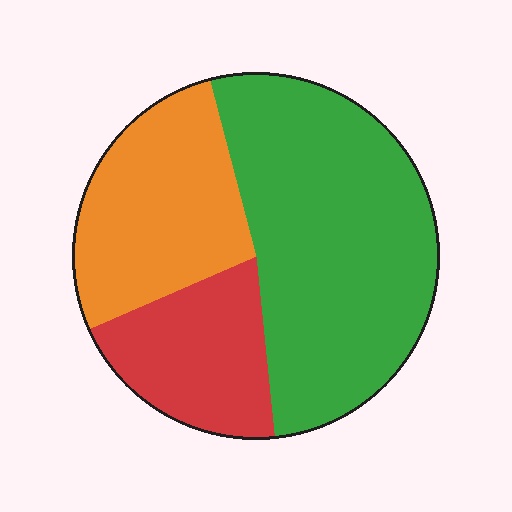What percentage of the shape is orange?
Orange covers roughly 30% of the shape.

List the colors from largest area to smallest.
From largest to smallest: green, orange, red.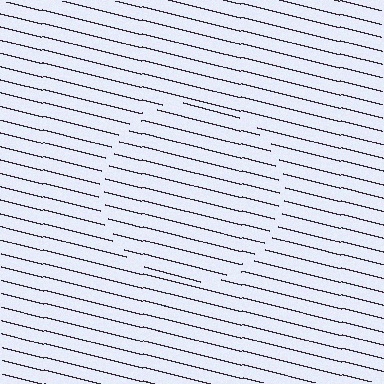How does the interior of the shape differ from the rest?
The interior of the shape contains the same grating, shifted by half a period — the contour is defined by the phase discontinuity where line-ends from the inner and outer gratings abut.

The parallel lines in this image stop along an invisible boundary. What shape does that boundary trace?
An illusory circle. The interior of the shape contains the same grating, shifted by half a period — the contour is defined by the phase discontinuity where line-ends from the inner and outer gratings abut.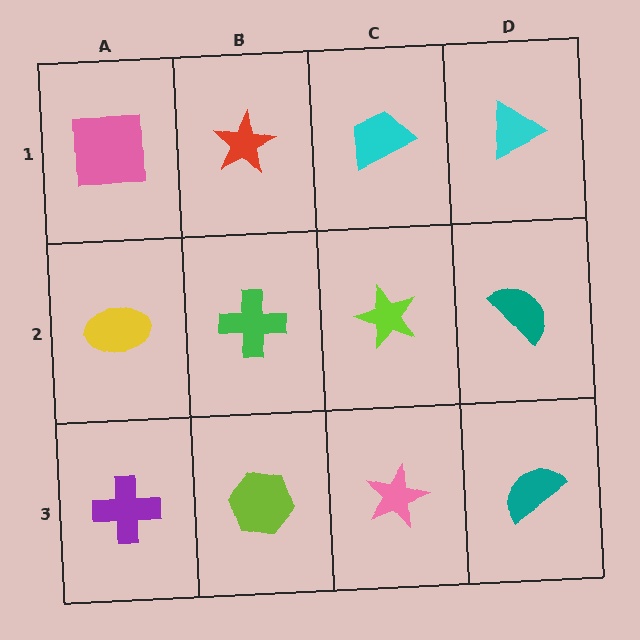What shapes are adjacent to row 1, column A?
A yellow ellipse (row 2, column A), a red star (row 1, column B).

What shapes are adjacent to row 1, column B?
A green cross (row 2, column B), a pink square (row 1, column A), a cyan trapezoid (row 1, column C).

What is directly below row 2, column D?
A teal semicircle.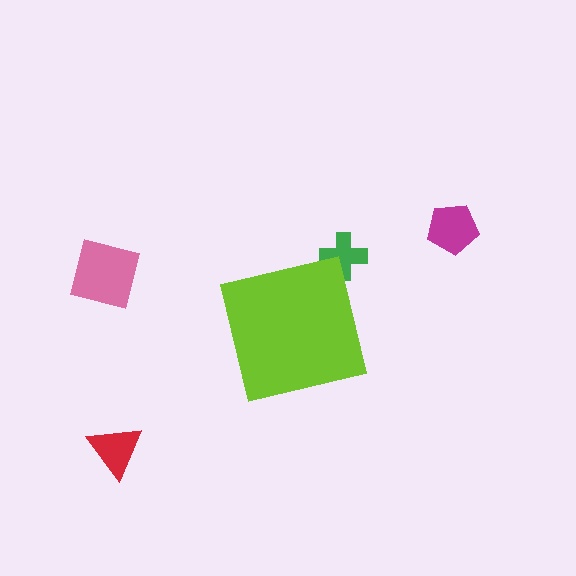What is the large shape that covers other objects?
A lime square.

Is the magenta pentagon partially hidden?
No, the magenta pentagon is fully visible.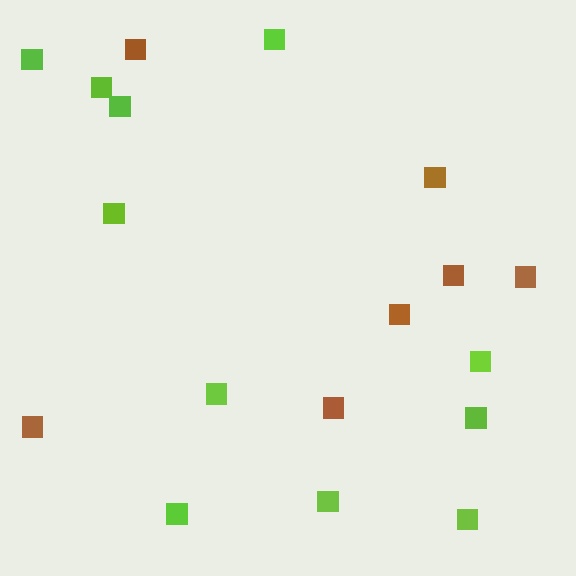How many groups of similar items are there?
There are 2 groups: one group of brown squares (7) and one group of lime squares (11).